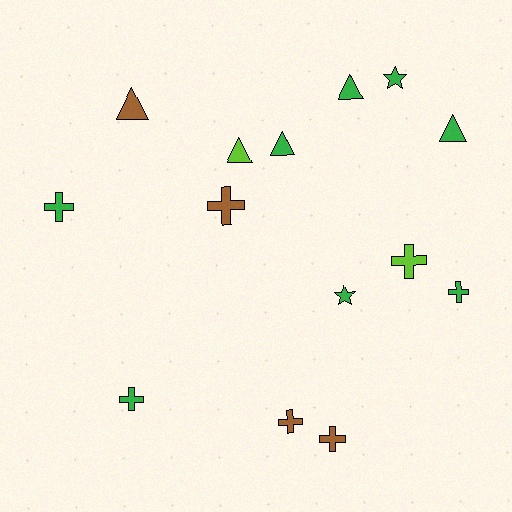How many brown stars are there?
There are no brown stars.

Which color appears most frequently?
Green, with 8 objects.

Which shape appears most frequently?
Cross, with 7 objects.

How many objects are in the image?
There are 14 objects.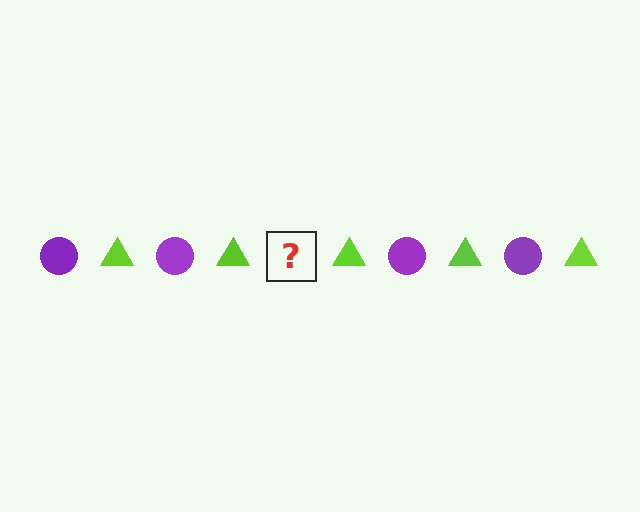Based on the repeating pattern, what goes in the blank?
The blank should be a purple circle.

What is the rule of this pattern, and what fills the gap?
The rule is that the pattern alternates between purple circle and lime triangle. The gap should be filled with a purple circle.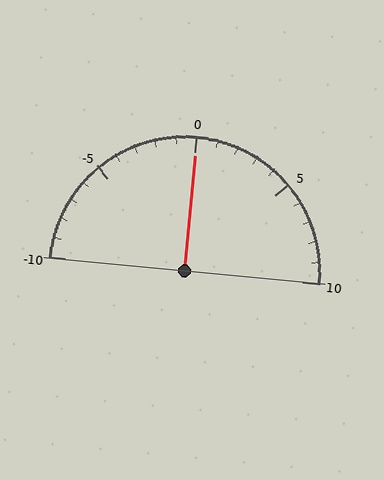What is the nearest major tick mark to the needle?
The nearest major tick mark is 0.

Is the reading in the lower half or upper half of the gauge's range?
The reading is in the upper half of the range (-10 to 10).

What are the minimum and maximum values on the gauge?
The gauge ranges from -10 to 10.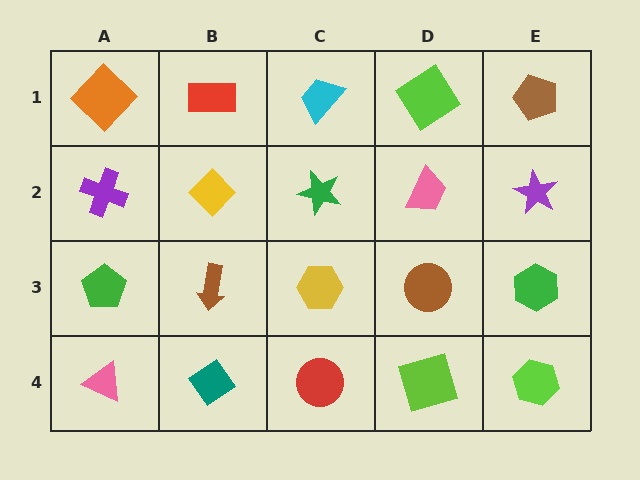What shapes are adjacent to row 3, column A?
A purple cross (row 2, column A), a pink triangle (row 4, column A), a brown arrow (row 3, column B).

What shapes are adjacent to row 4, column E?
A green hexagon (row 3, column E), a lime square (row 4, column D).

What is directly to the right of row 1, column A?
A red rectangle.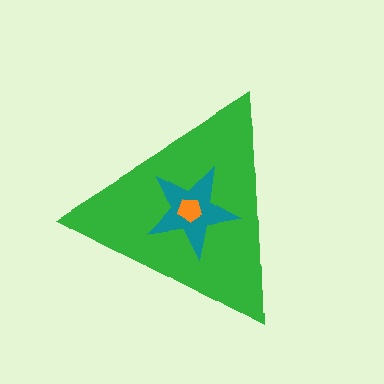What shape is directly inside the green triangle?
The teal star.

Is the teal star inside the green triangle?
Yes.